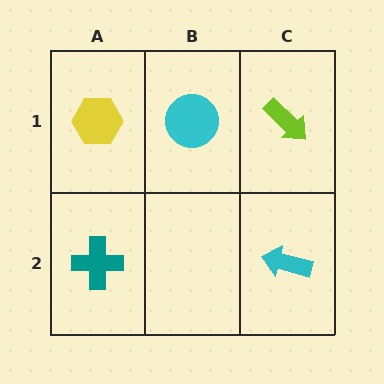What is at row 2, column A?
A teal cross.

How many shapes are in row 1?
3 shapes.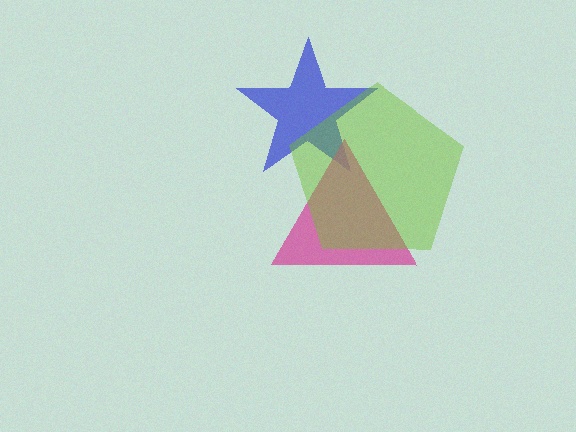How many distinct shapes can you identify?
There are 3 distinct shapes: a blue star, a magenta triangle, a lime pentagon.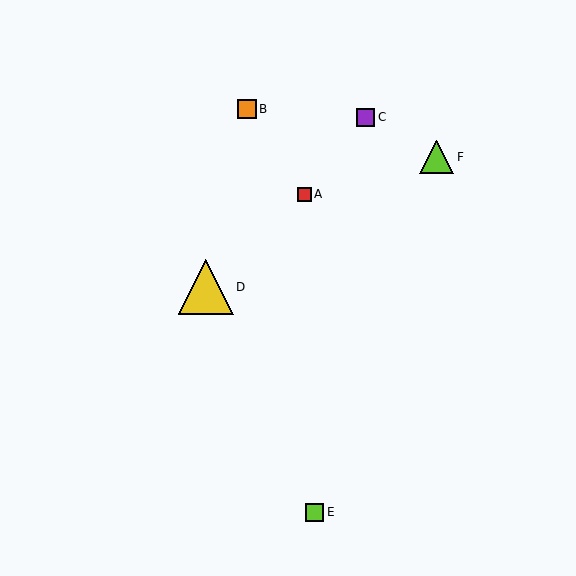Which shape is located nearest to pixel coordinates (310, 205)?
The red square (labeled A) at (304, 194) is nearest to that location.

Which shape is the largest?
The yellow triangle (labeled D) is the largest.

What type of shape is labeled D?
Shape D is a yellow triangle.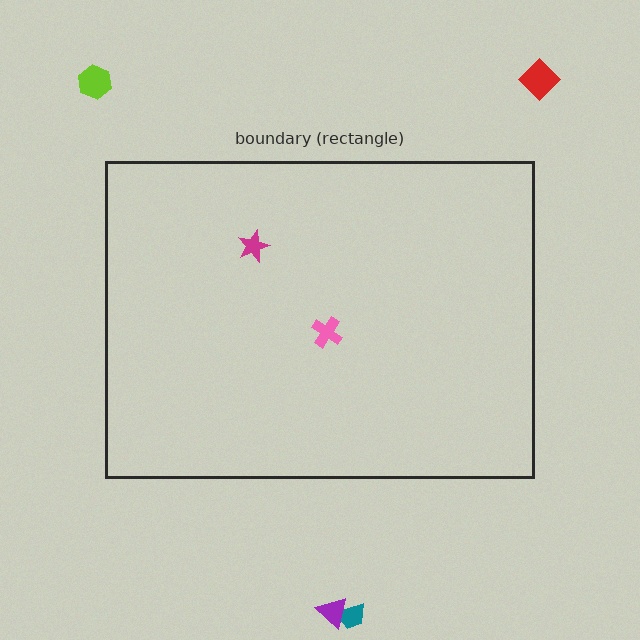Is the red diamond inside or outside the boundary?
Outside.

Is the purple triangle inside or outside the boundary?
Outside.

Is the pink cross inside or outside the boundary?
Inside.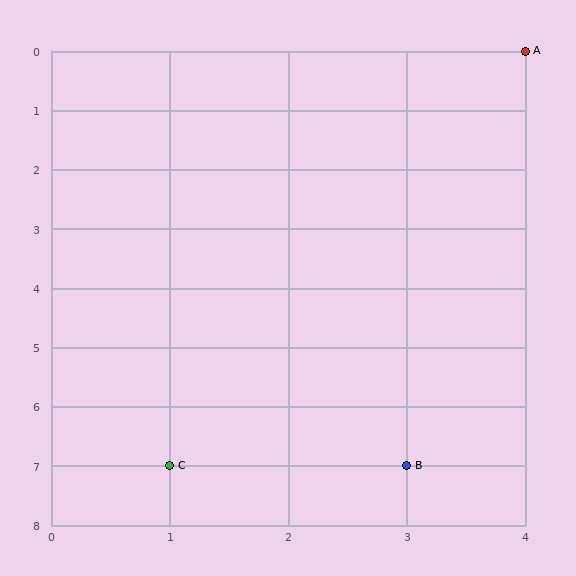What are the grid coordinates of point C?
Point C is at grid coordinates (1, 7).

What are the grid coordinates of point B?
Point B is at grid coordinates (3, 7).